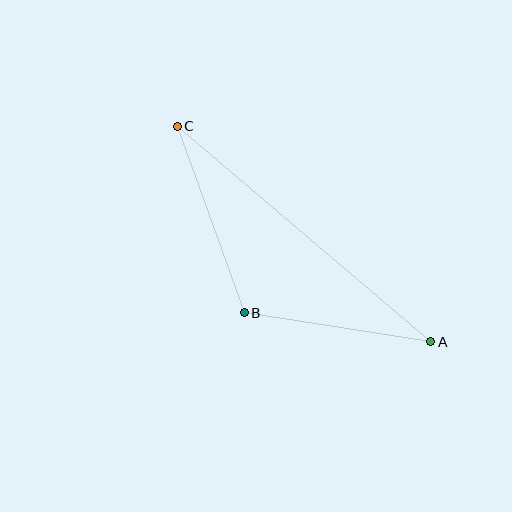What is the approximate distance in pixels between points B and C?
The distance between B and C is approximately 198 pixels.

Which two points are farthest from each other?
Points A and C are farthest from each other.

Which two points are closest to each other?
Points A and B are closest to each other.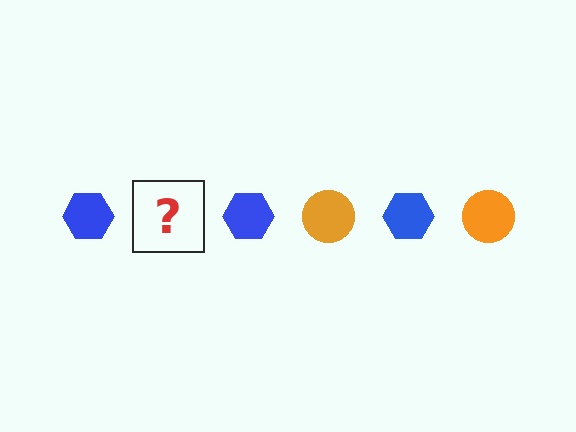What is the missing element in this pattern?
The missing element is an orange circle.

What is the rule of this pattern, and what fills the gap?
The rule is that the pattern alternates between blue hexagon and orange circle. The gap should be filled with an orange circle.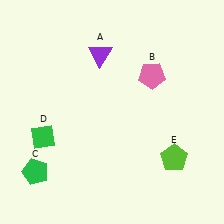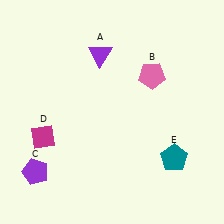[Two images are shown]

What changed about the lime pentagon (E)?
In Image 1, E is lime. In Image 2, it changed to teal.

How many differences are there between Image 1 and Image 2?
There are 3 differences between the two images.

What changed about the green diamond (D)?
In Image 1, D is green. In Image 2, it changed to magenta.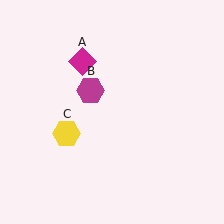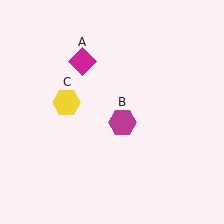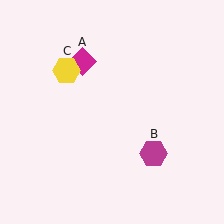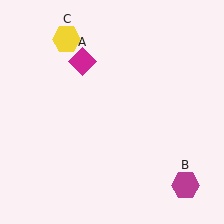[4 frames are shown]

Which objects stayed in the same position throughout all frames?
Magenta diamond (object A) remained stationary.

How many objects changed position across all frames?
2 objects changed position: magenta hexagon (object B), yellow hexagon (object C).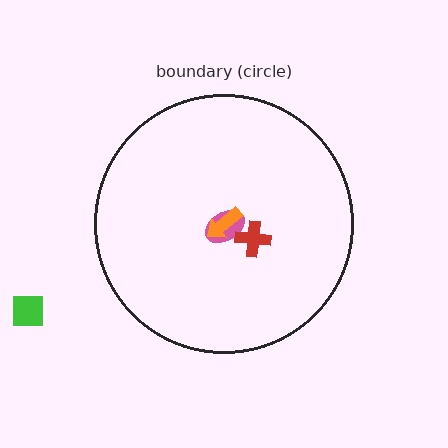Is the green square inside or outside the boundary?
Outside.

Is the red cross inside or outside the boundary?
Inside.